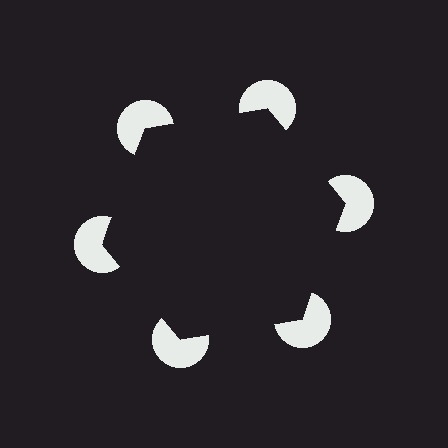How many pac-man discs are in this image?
There are 6 — one at each vertex of the illusory hexagon.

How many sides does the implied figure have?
6 sides.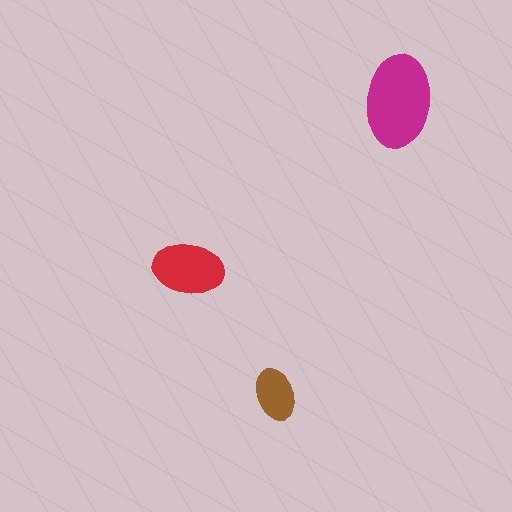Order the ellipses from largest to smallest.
the magenta one, the red one, the brown one.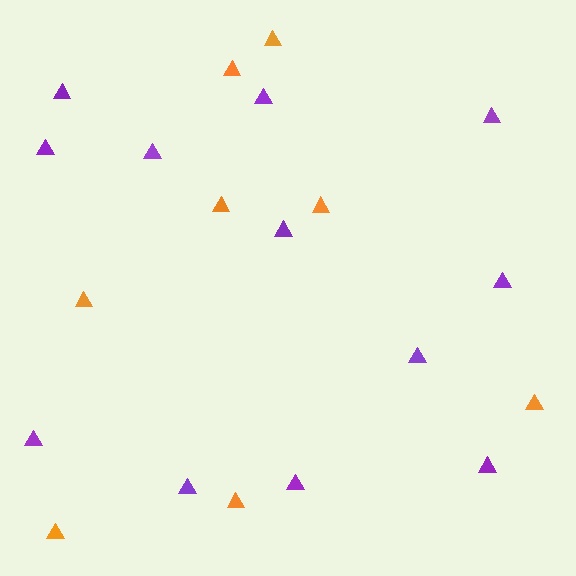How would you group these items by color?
There are 2 groups: one group of purple triangles (12) and one group of orange triangles (8).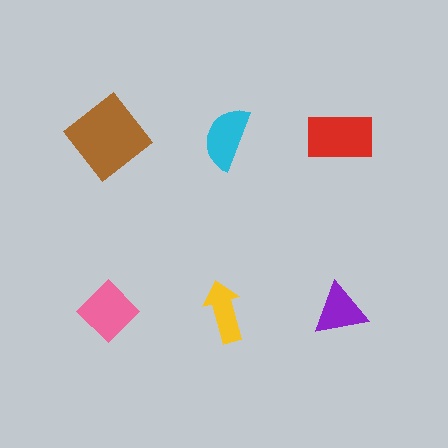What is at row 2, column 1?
A pink diamond.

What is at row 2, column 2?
A yellow arrow.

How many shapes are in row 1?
3 shapes.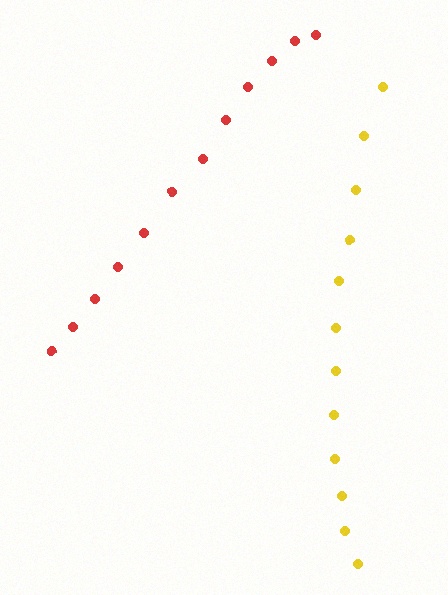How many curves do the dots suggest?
There are 2 distinct paths.